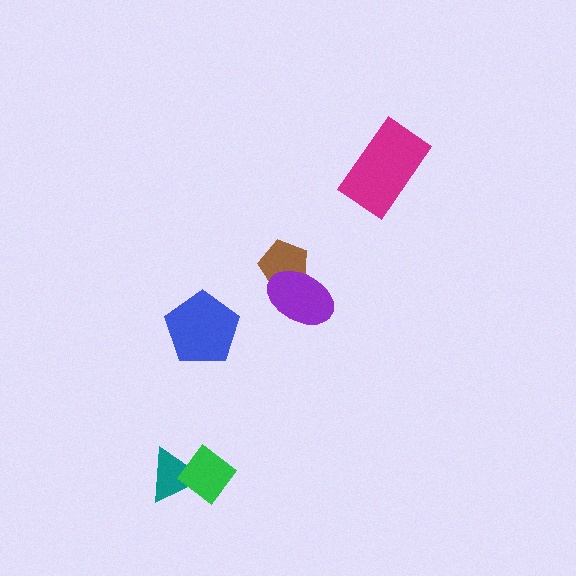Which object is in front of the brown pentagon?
The purple ellipse is in front of the brown pentagon.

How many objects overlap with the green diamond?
1 object overlaps with the green diamond.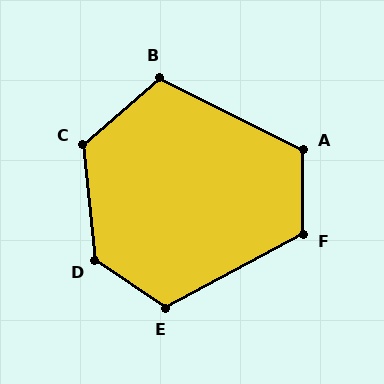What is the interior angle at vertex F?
Approximately 118 degrees (obtuse).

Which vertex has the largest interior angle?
D, at approximately 130 degrees.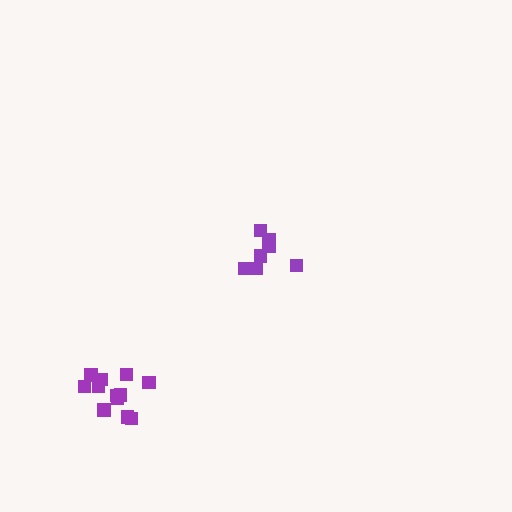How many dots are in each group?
Group 1: 7 dots, Group 2: 12 dots (19 total).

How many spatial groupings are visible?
There are 2 spatial groupings.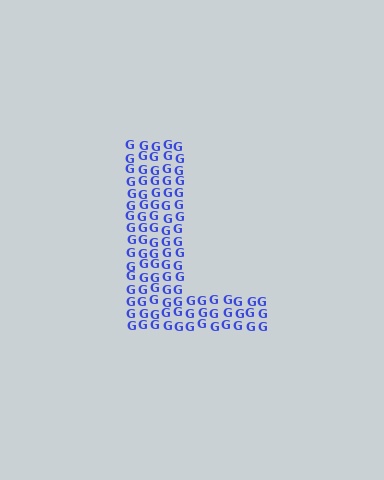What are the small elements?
The small elements are letter G's.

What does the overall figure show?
The overall figure shows the letter L.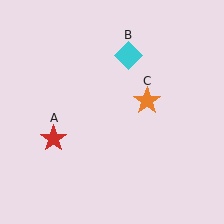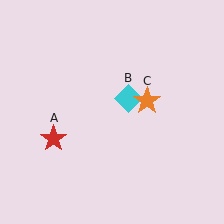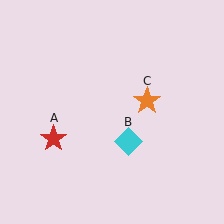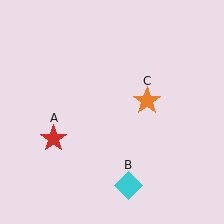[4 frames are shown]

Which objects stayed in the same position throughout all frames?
Red star (object A) and orange star (object C) remained stationary.